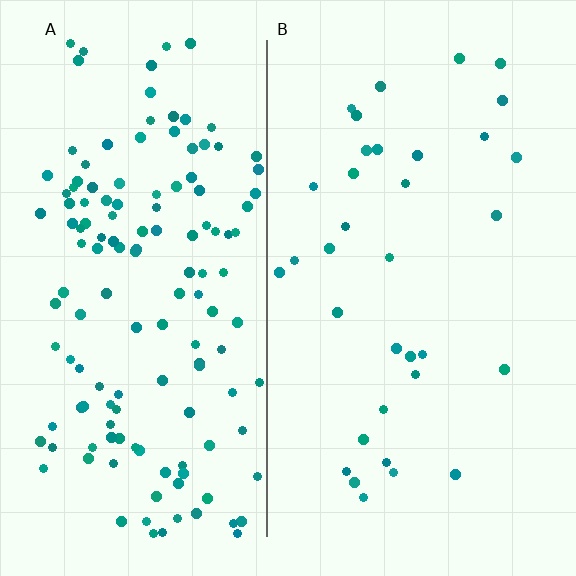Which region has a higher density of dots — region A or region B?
A (the left).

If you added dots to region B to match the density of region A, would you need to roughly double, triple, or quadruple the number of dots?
Approximately quadruple.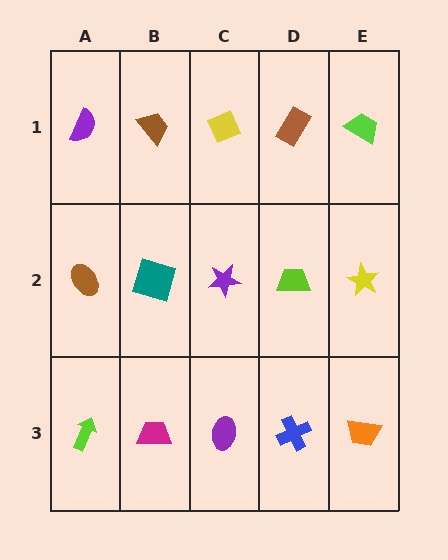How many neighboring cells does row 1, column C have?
3.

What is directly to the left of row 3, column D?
A purple ellipse.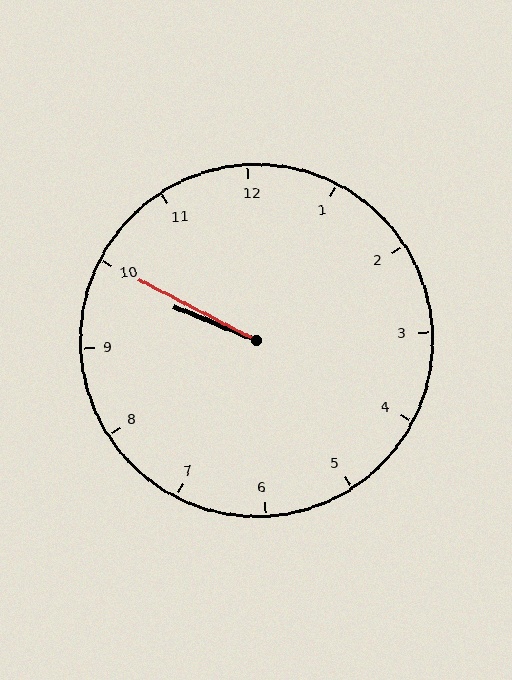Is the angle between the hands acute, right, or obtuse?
It is acute.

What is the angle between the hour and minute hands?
Approximately 5 degrees.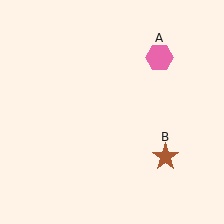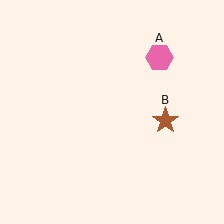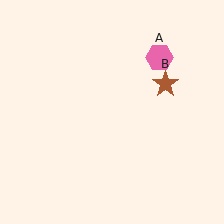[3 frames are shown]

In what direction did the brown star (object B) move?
The brown star (object B) moved up.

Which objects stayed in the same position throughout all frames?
Pink hexagon (object A) remained stationary.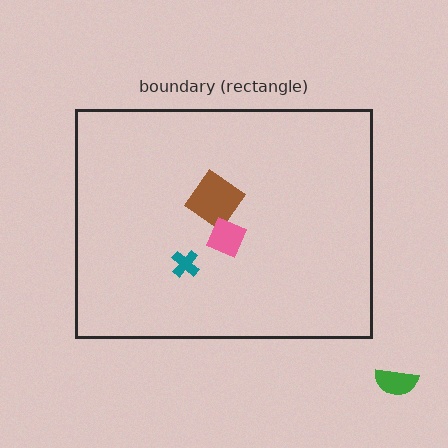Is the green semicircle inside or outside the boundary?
Outside.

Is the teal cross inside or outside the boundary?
Inside.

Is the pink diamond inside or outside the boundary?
Inside.